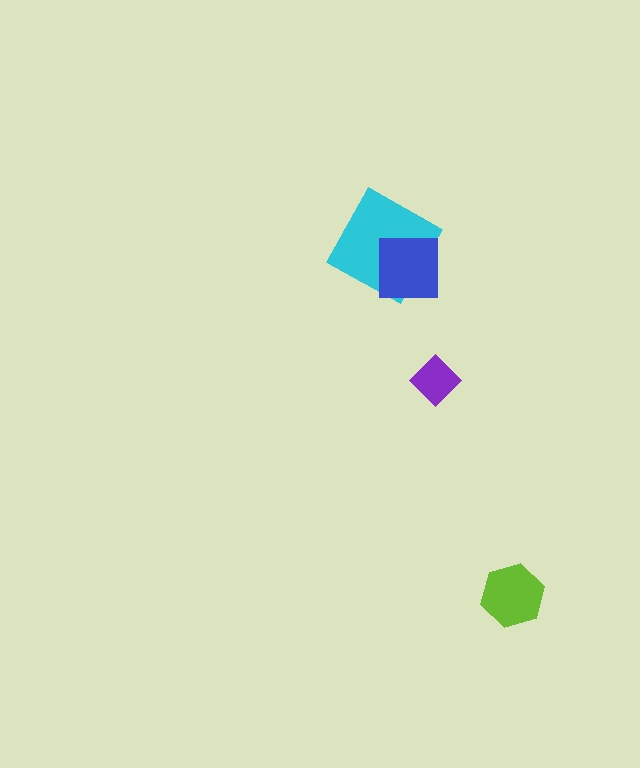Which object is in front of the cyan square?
The blue square is in front of the cyan square.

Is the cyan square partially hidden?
Yes, it is partially covered by another shape.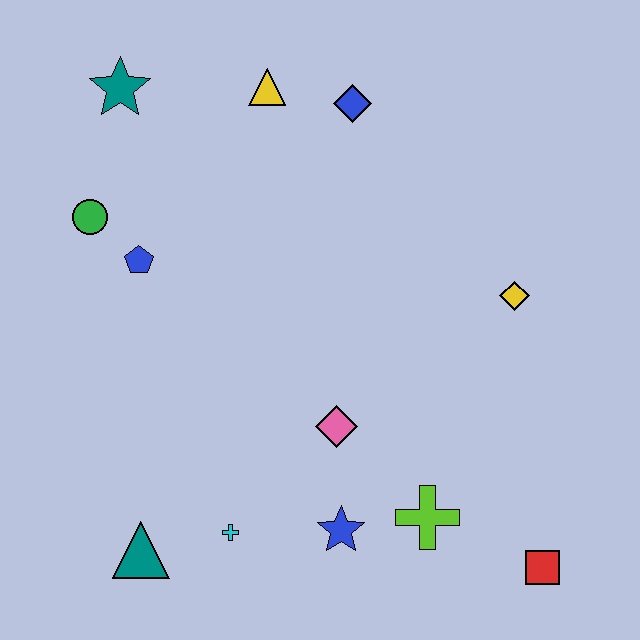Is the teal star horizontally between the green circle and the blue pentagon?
Yes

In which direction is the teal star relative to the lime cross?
The teal star is above the lime cross.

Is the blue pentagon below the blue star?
No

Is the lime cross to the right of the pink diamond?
Yes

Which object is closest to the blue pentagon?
The green circle is closest to the blue pentagon.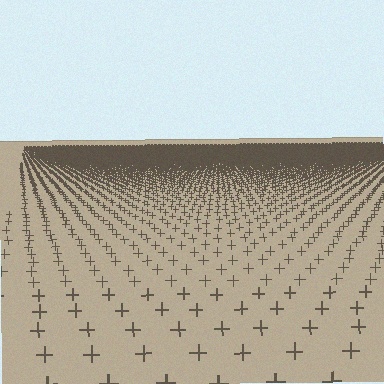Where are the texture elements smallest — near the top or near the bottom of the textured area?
Near the top.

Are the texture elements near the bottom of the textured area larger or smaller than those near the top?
Larger. Near the bottom, elements are closer to the viewer and appear at a bigger on-screen size.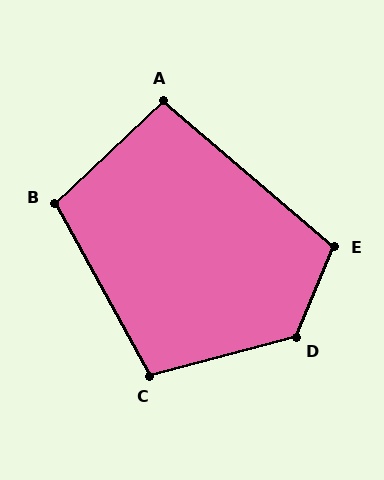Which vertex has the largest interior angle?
D, at approximately 128 degrees.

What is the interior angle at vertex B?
Approximately 104 degrees (obtuse).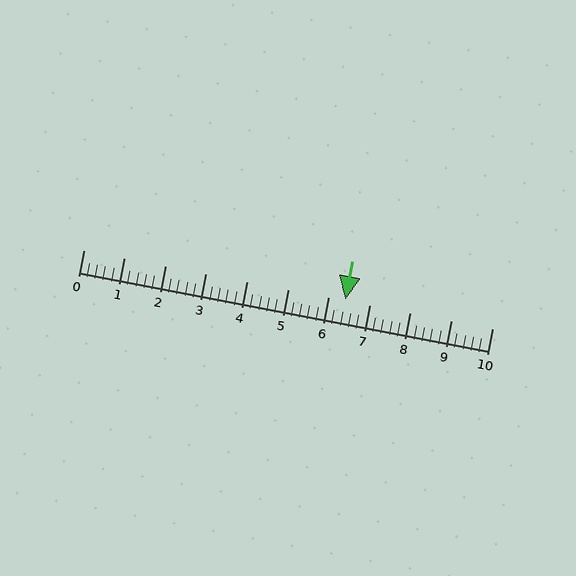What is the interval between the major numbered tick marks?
The major tick marks are spaced 1 units apart.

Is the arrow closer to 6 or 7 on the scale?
The arrow is closer to 6.